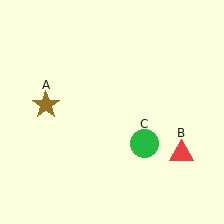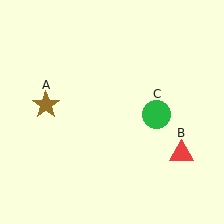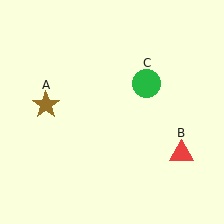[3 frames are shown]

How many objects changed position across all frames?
1 object changed position: green circle (object C).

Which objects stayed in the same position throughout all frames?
Brown star (object A) and red triangle (object B) remained stationary.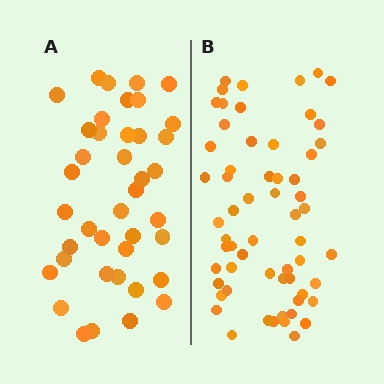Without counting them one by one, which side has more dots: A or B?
Region B (the right region) has more dots.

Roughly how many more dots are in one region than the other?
Region B has approximately 20 more dots than region A.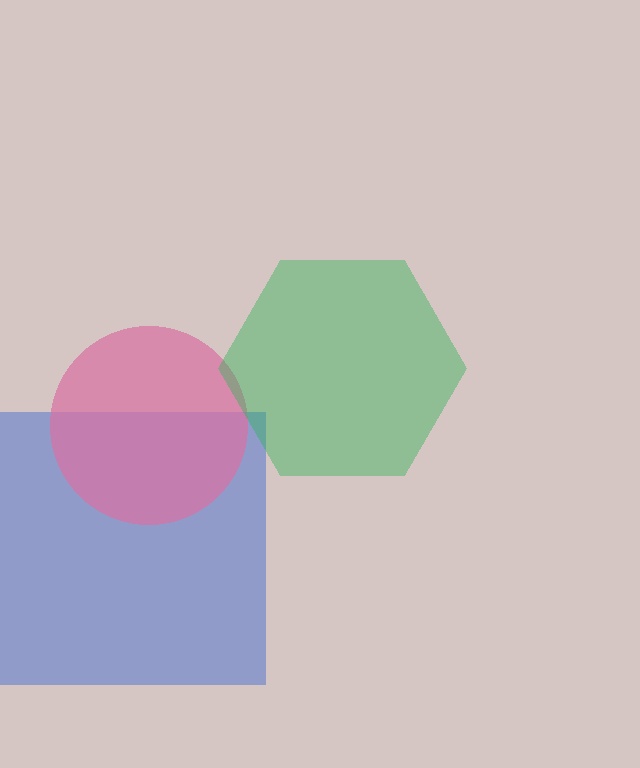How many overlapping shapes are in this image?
There are 3 overlapping shapes in the image.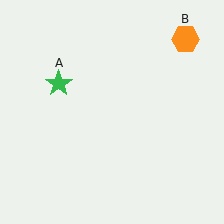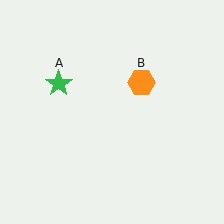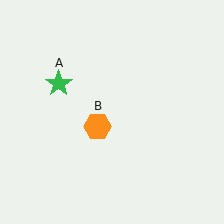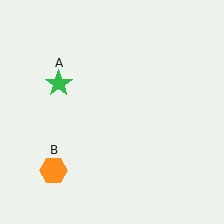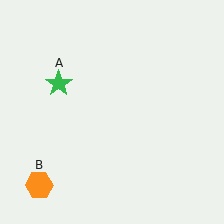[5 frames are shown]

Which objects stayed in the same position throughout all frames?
Green star (object A) remained stationary.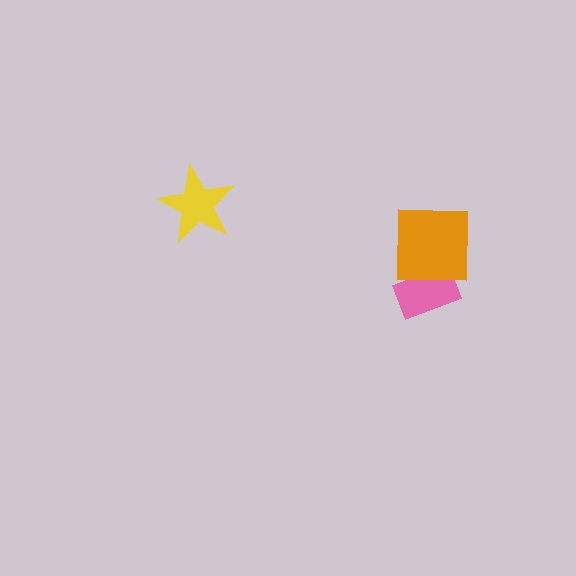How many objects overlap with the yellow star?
0 objects overlap with the yellow star.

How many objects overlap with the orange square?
1 object overlaps with the orange square.